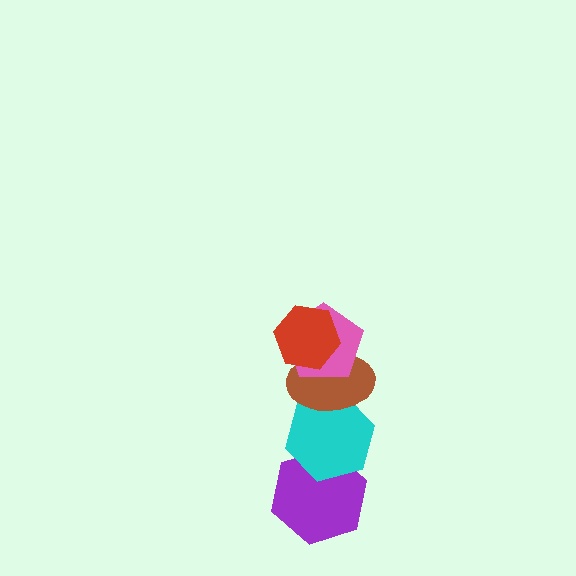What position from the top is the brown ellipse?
The brown ellipse is 3rd from the top.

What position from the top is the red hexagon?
The red hexagon is 1st from the top.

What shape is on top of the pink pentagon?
The red hexagon is on top of the pink pentagon.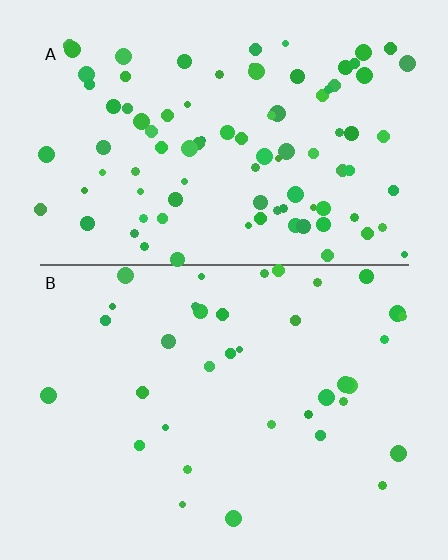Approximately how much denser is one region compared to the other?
Approximately 2.6× — region A over region B.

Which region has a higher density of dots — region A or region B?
A (the top).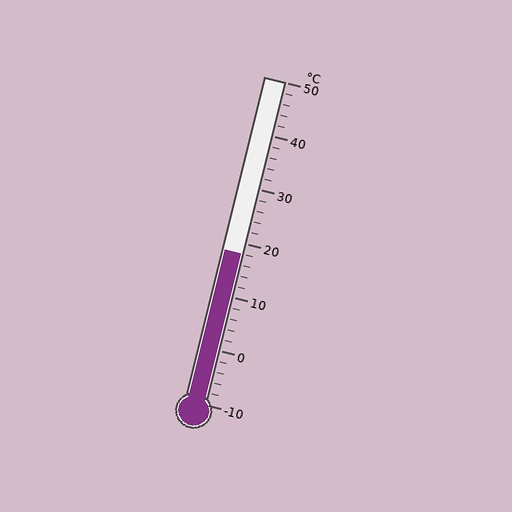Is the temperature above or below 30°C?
The temperature is below 30°C.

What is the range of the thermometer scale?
The thermometer scale ranges from -10°C to 50°C.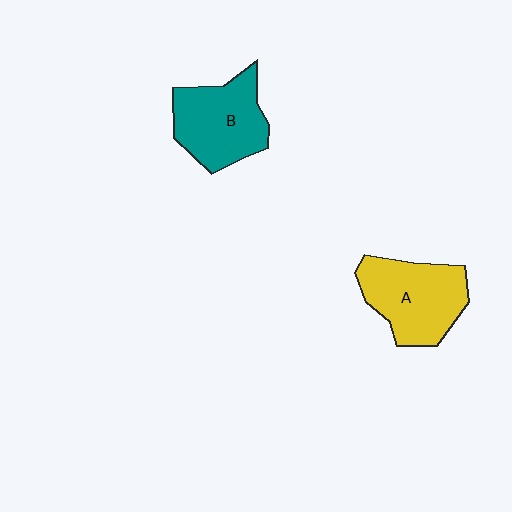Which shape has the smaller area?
Shape B (teal).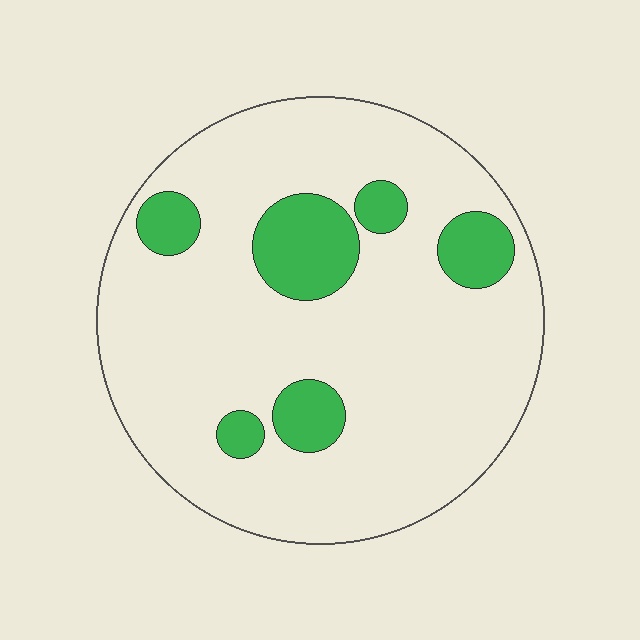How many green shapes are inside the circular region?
6.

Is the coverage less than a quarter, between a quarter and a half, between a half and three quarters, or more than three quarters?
Less than a quarter.